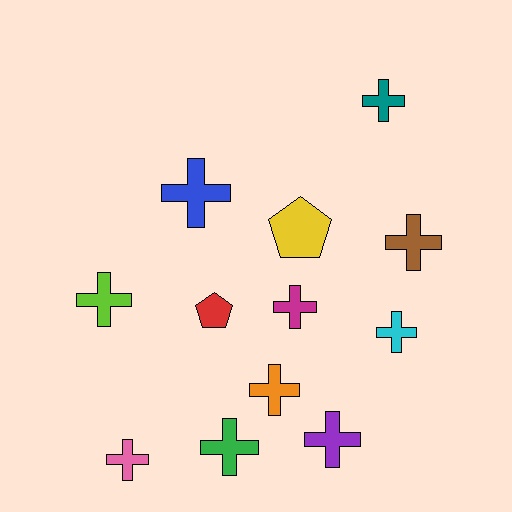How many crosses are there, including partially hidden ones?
There are 10 crosses.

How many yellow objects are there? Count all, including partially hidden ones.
There is 1 yellow object.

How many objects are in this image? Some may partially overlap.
There are 12 objects.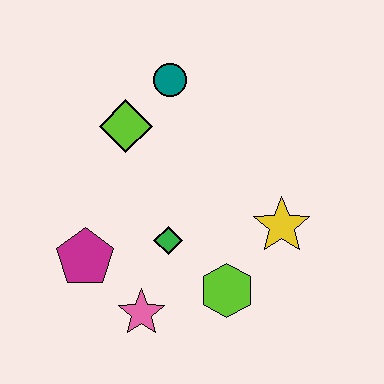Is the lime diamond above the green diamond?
Yes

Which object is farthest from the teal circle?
The pink star is farthest from the teal circle.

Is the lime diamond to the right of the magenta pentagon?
Yes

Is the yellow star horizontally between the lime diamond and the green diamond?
No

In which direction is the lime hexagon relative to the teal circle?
The lime hexagon is below the teal circle.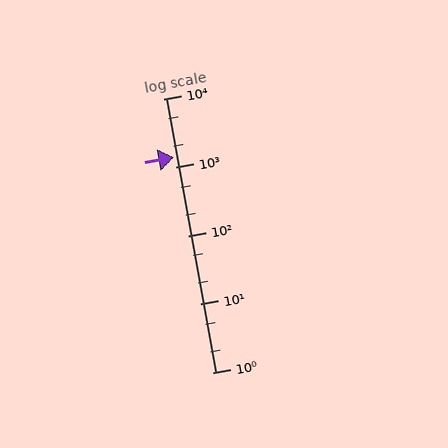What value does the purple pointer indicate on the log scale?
The pointer indicates approximately 1400.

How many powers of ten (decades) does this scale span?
The scale spans 4 decades, from 1 to 10000.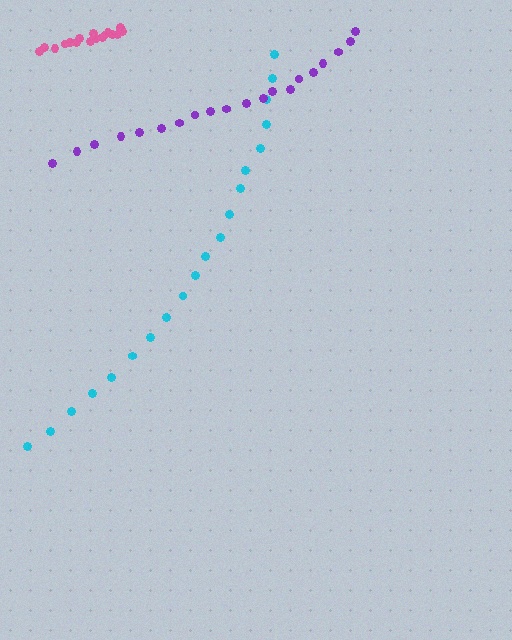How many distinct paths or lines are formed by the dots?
There are 3 distinct paths.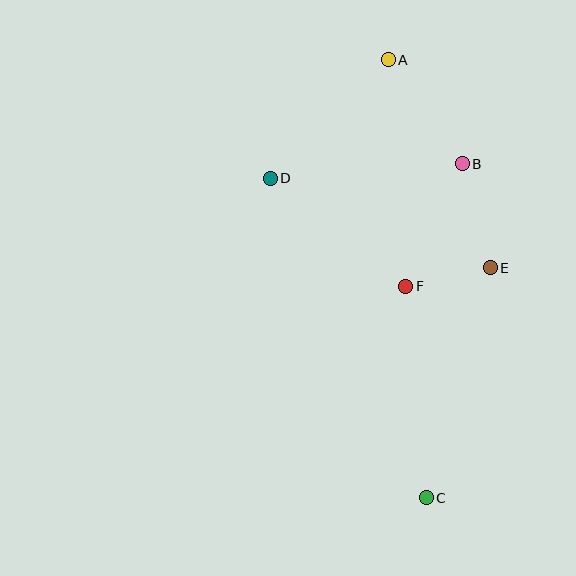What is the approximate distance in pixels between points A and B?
The distance between A and B is approximately 128 pixels.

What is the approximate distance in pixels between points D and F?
The distance between D and F is approximately 173 pixels.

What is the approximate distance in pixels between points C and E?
The distance between C and E is approximately 239 pixels.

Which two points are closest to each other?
Points E and F are closest to each other.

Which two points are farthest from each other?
Points A and C are farthest from each other.